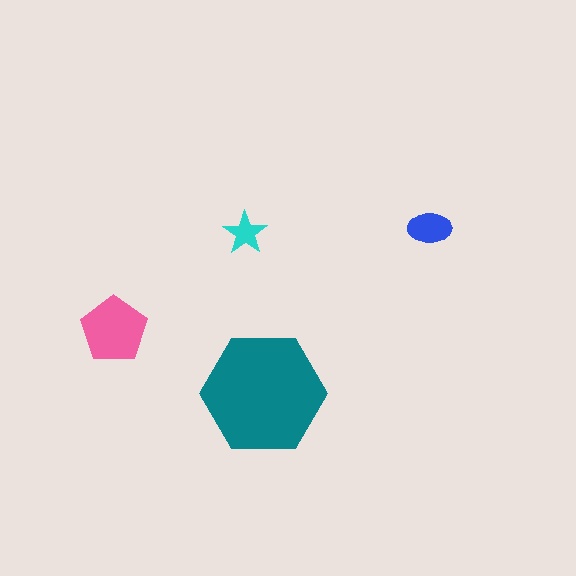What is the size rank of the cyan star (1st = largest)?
4th.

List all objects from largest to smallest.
The teal hexagon, the pink pentagon, the blue ellipse, the cyan star.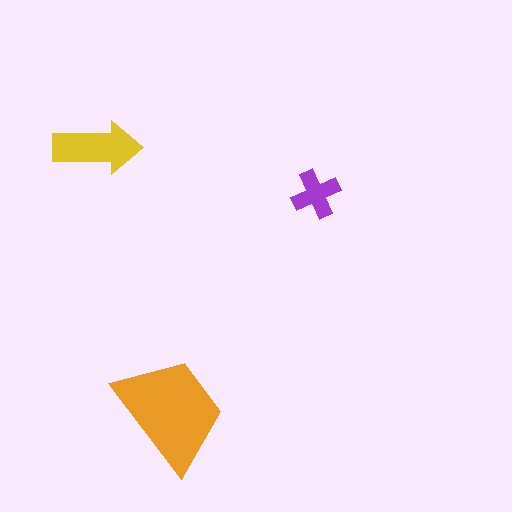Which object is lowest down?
The orange trapezoid is bottommost.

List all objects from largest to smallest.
The orange trapezoid, the yellow arrow, the purple cross.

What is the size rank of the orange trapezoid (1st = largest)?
1st.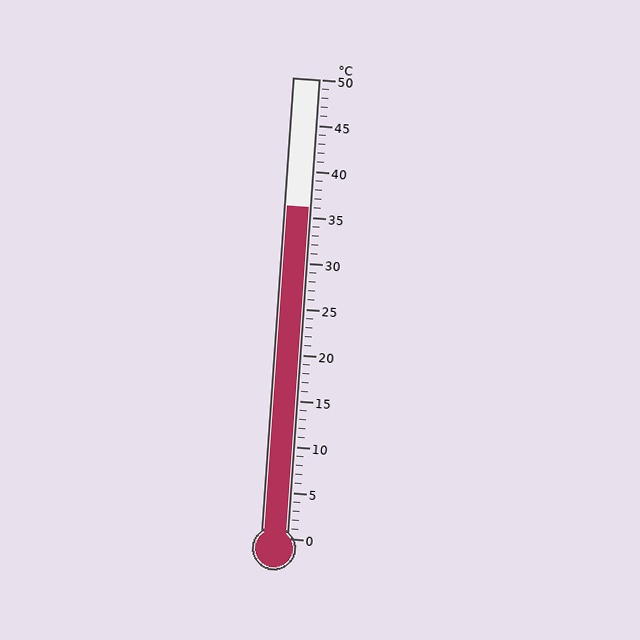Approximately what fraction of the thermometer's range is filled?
The thermometer is filled to approximately 70% of its range.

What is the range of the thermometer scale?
The thermometer scale ranges from 0°C to 50°C.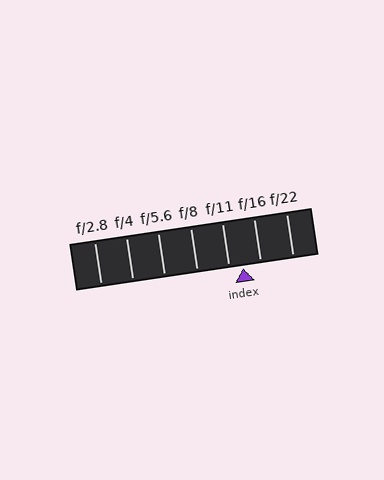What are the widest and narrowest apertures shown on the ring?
The widest aperture shown is f/2.8 and the narrowest is f/22.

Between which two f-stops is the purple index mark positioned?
The index mark is between f/11 and f/16.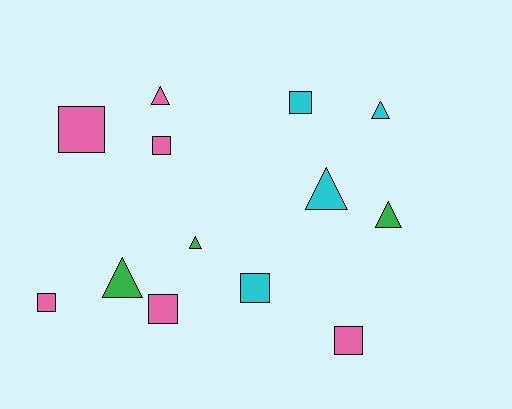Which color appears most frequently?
Pink, with 6 objects.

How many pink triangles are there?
There is 1 pink triangle.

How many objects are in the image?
There are 13 objects.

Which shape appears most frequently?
Square, with 7 objects.